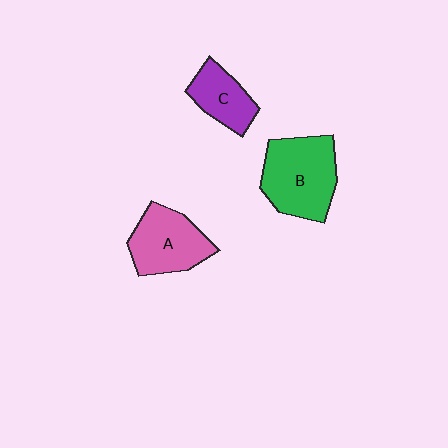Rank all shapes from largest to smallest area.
From largest to smallest: B (green), A (pink), C (purple).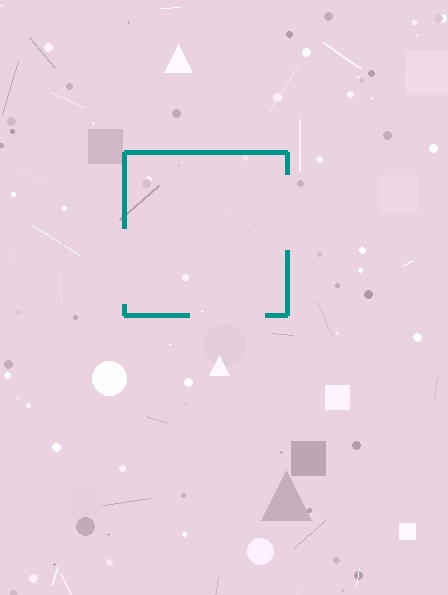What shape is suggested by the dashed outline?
The dashed outline suggests a square.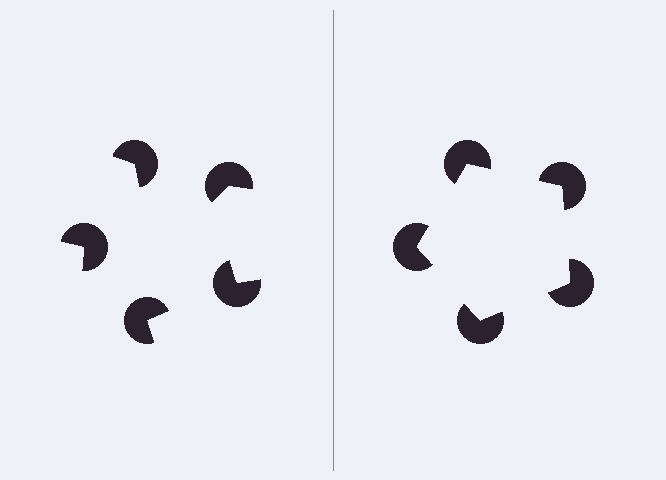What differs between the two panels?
The pac-man discs are positioned identically on both sides; only the wedge orientations differ. On the right they align to a pentagon; on the left they are misaligned.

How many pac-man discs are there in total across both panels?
10 — 5 on each side.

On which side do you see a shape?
An illusory pentagon appears on the right side. On the left side the wedge cuts are rotated, so no coherent shape forms.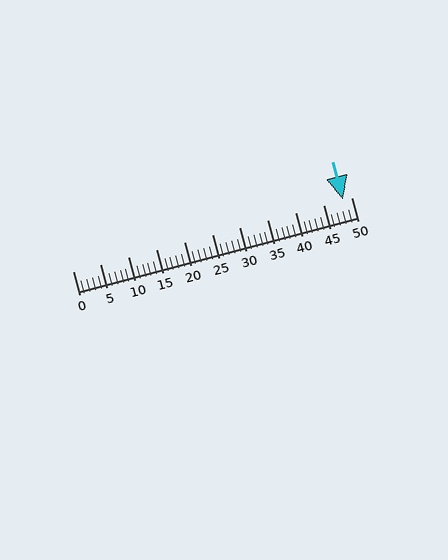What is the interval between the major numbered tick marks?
The major tick marks are spaced 5 units apart.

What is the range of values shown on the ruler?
The ruler shows values from 0 to 50.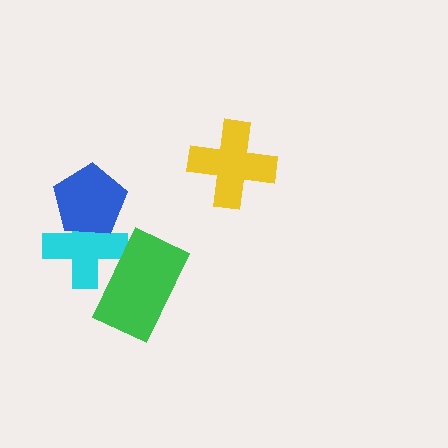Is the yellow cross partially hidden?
No, no other shape covers it.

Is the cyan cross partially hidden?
Yes, it is partially covered by another shape.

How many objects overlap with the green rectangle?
1 object overlaps with the green rectangle.